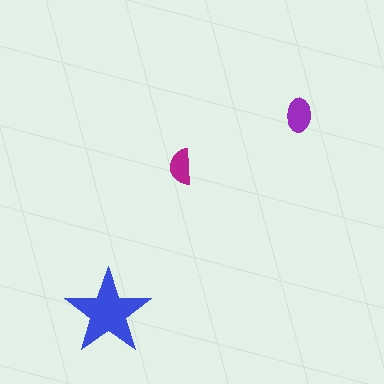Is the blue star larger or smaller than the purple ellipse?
Larger.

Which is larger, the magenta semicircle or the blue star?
The blue star.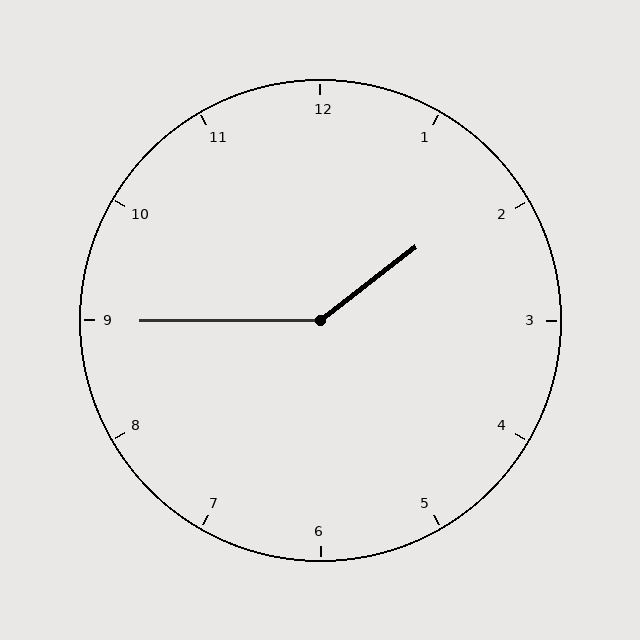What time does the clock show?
1:45.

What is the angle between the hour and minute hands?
Approximately 142 degrees.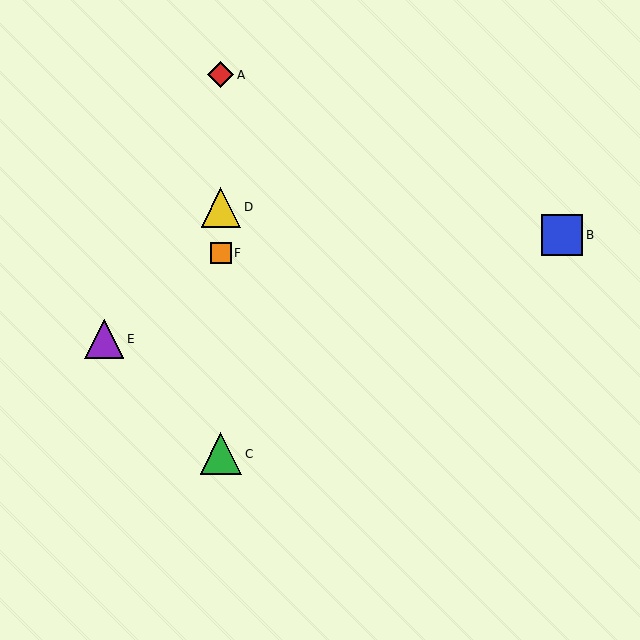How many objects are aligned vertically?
4 objects (A, C, D, F) are aligned vertically.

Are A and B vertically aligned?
No, A is at x≈221 and B is at x≈562.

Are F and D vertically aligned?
Yes, both are at x≈221.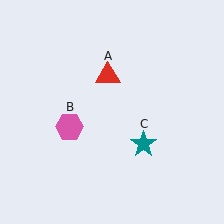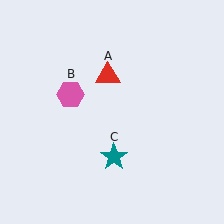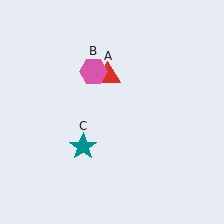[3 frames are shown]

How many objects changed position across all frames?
2 objects changed position: pink hexagon (object B), teal star (object C).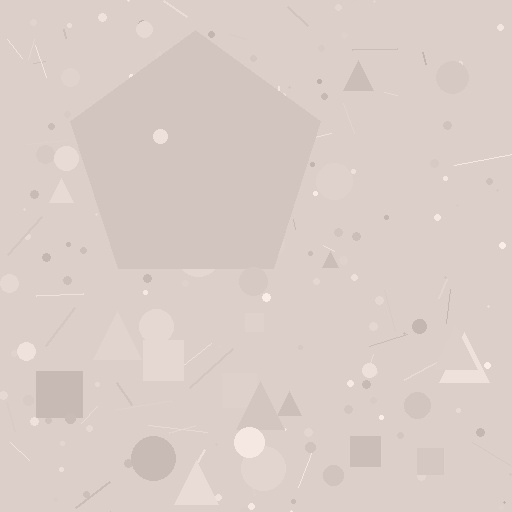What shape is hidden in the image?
A pentagon is hidden in the image.